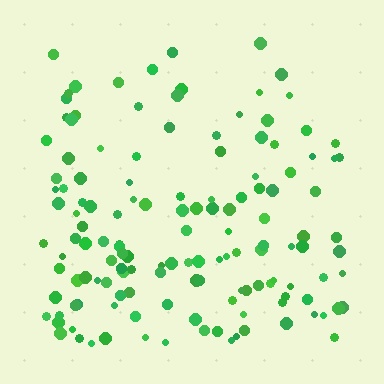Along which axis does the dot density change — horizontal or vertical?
Vertical.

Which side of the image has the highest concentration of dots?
The bottom.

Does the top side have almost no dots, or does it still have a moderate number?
Still a moderate number, just noticeably fewer than the bottom.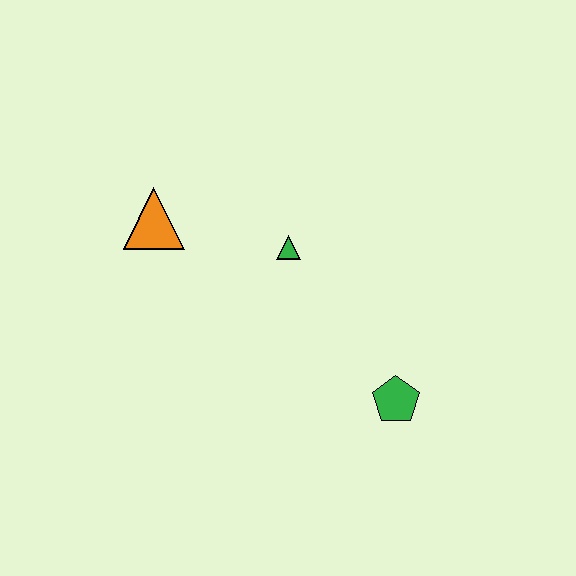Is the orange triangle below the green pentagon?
No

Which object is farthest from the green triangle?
The green pentagon is farthest from the green triangle.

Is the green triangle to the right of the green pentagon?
No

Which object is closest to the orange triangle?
The green triangle is closest to the orange triangle.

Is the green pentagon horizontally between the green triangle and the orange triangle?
No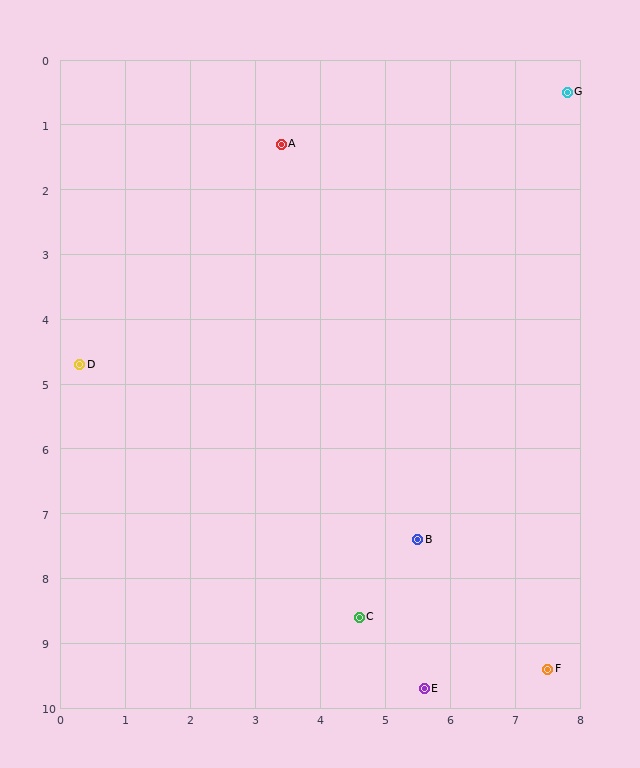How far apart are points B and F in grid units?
Points B and F are about 2.8 grid units apart.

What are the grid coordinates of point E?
Point E is at approximately (5.6, 9.7).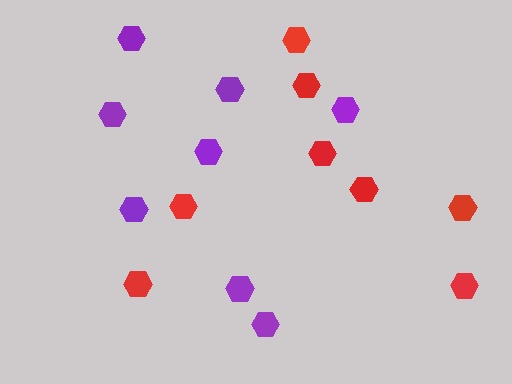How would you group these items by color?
There are 2 groups: one group of red hexagons (8) and one group of purple hexagons (8).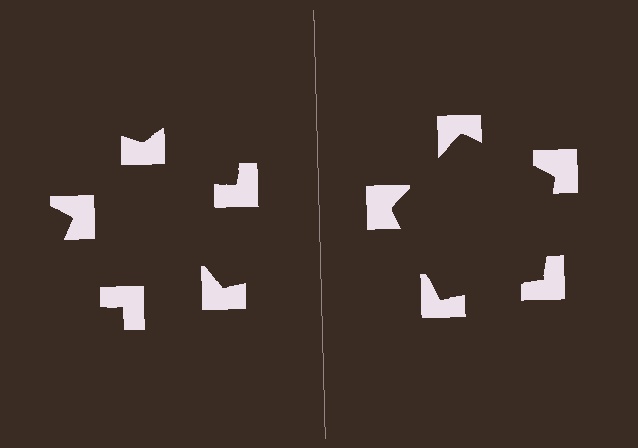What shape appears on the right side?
An illusory pentagon.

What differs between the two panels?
The notched squares are positioned identically on both sides; only the wedge orientations differ. On the right they align to a pentagon; on the left they are misaligned.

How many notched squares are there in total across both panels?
10 — 5 on each side.